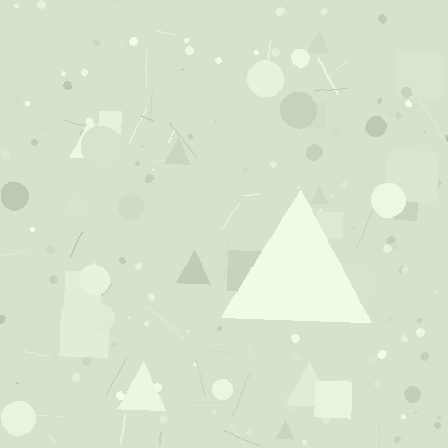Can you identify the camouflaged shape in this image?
The camouflaged shape is a triangle.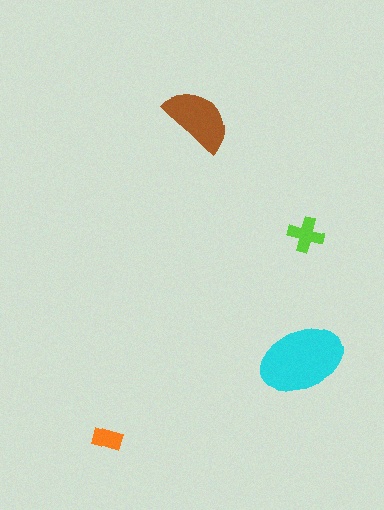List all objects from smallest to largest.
The orange rectangle, the lime cross, the brown semicircle, the cyan ellipse.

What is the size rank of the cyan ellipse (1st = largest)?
1st.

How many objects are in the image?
There are 4 objects in the image.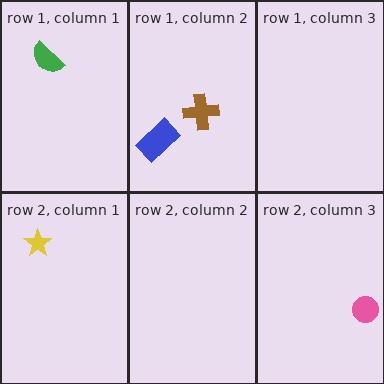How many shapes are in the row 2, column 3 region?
1.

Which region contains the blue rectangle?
The row 1, column 2 region.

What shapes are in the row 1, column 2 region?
The blue rectangle, the brown cross.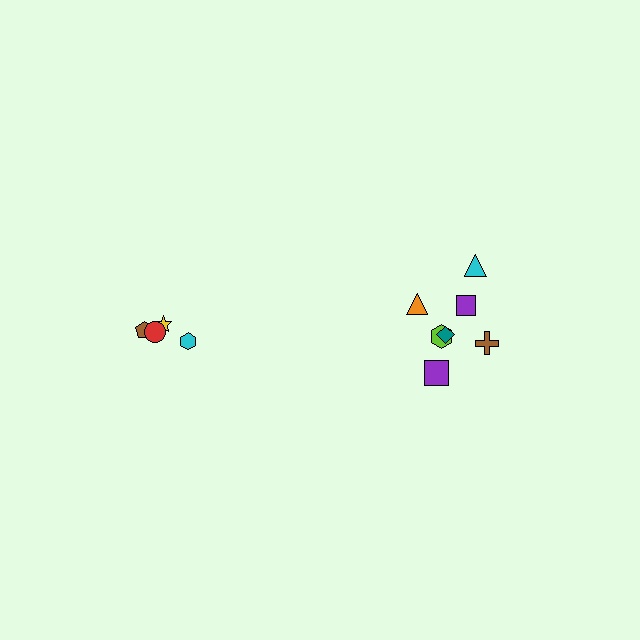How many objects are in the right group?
There are 7 objects.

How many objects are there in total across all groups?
There are 11 objects.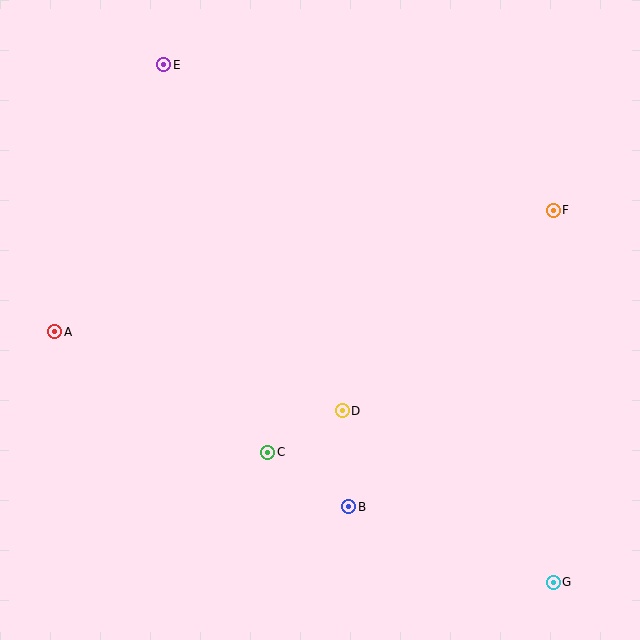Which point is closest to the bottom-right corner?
Point G is closest to the bottom-right corner.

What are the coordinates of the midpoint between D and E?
The midpoint between D and E is at (253, 238).